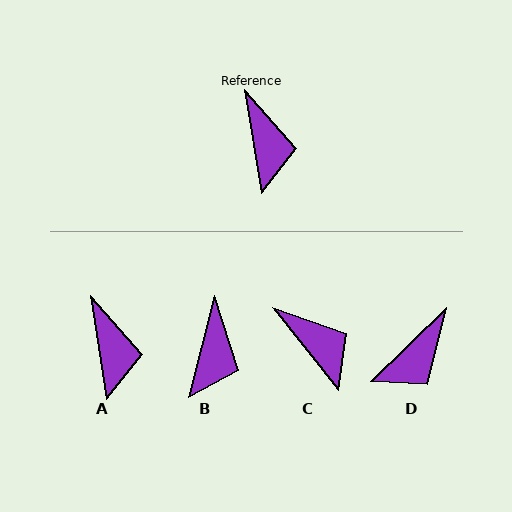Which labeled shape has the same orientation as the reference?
A.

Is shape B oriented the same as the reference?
No, it is off by about 24 degrees.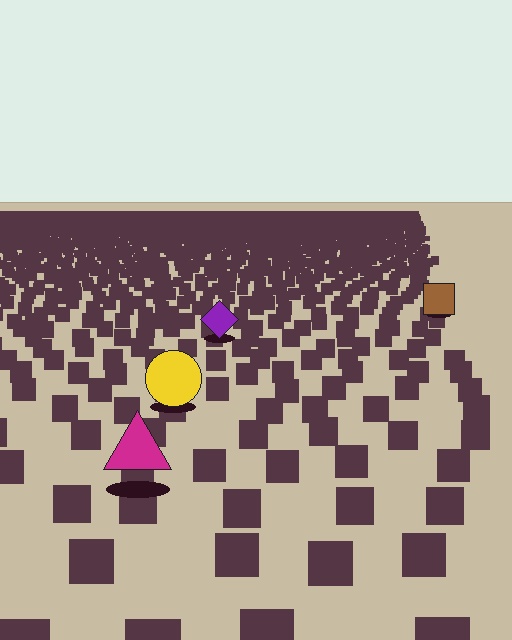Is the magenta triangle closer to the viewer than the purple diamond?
Yes. The magenta triangle is closer — you can tell from the texture gradient: the ground texture is coarser near it.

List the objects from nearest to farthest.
From nearest to farthest: the magenta triangle, the yellow circle, the purple diamond, the brown square.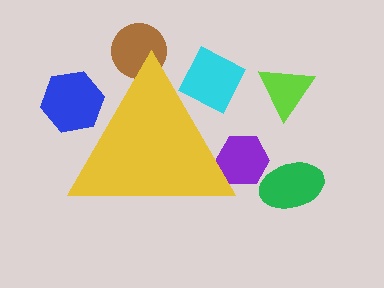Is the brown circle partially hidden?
Yes, the brown circle is partially hidden behind the yellow triangle.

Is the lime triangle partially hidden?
No, the lime triangle is fully visible.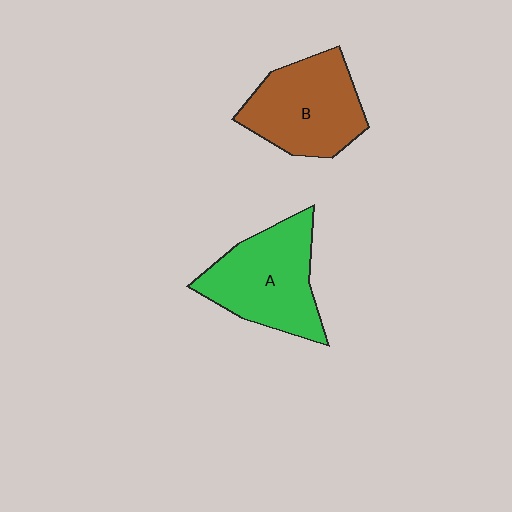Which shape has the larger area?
Shape A (green).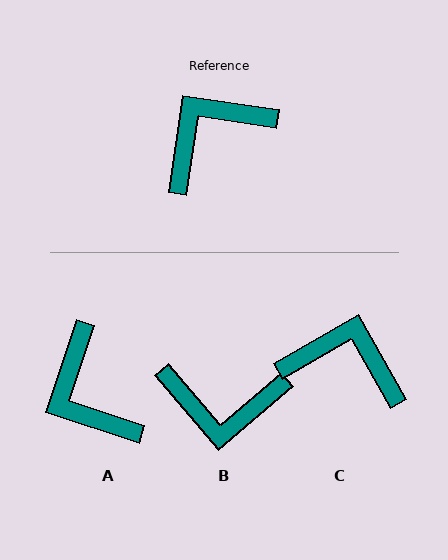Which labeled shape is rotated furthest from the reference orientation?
B, about 139 degrees away.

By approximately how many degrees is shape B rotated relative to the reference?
Approximately 139 degrees counter-clockwise.